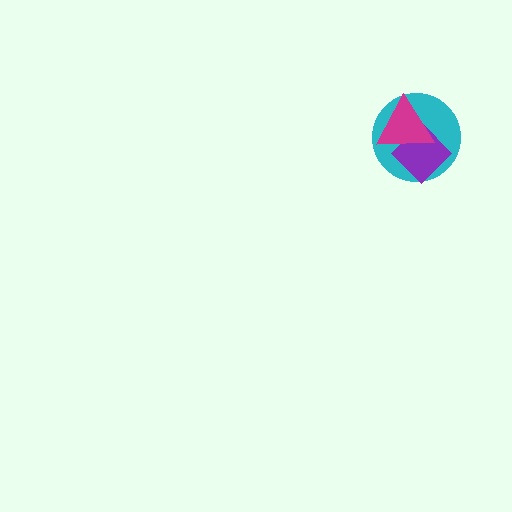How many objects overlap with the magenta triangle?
2 objects overlap with the magenta triangle.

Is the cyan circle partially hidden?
Yes, it is partially covered by another shape.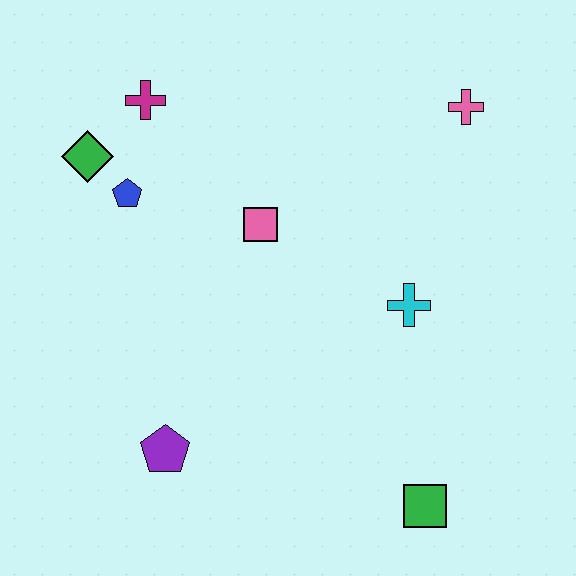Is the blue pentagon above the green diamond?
No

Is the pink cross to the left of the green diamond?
No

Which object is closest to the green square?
The cyan cross is closest to the green square.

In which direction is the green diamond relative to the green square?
The green diamond is above the green square.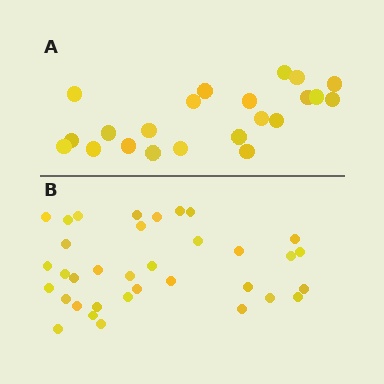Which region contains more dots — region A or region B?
Region B (the bottom region) has more dots.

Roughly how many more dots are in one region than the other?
Region B has approximately 15 more dots than region A.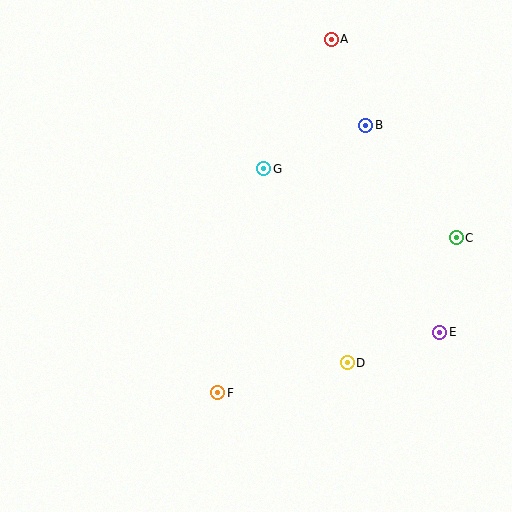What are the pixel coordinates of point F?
Point F is at (218, 393).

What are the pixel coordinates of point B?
Point B is at (366, 125).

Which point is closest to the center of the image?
Point G at (264, 169) is closest to the center.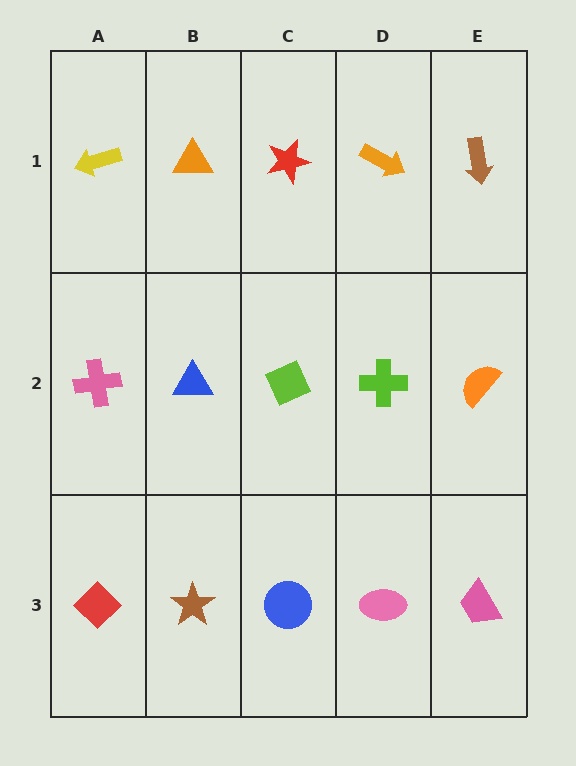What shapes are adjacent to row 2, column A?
A yellow arrow (row 1, column A), a red diamond (row 3, column A), a blue triangle (row 2, column B).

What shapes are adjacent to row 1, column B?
A blue triangle (row 2, column B), a yellow arrow (row 1, column A), a red star (row 1, column C).